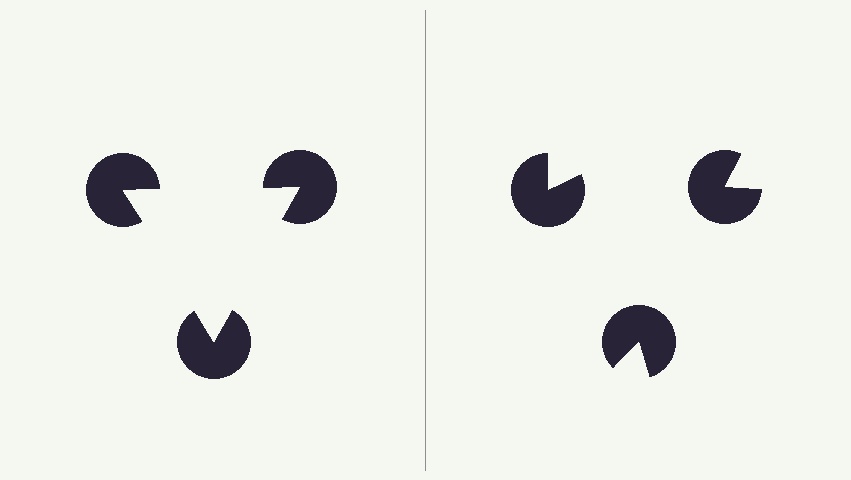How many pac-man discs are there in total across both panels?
6 — 3 on each side.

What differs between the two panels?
The pac-man discs are positioned identically on both sides; only the wedge orientations differ. On the left they align to a triangle; on the right they are misaligned.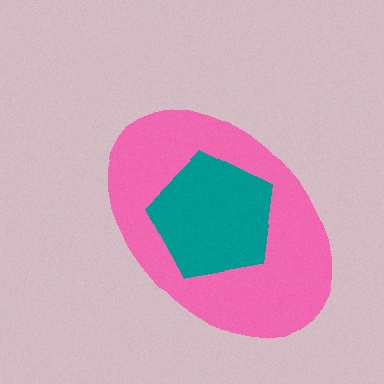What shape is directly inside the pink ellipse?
The teal pentagon.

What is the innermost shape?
The teal pentagon.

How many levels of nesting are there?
2.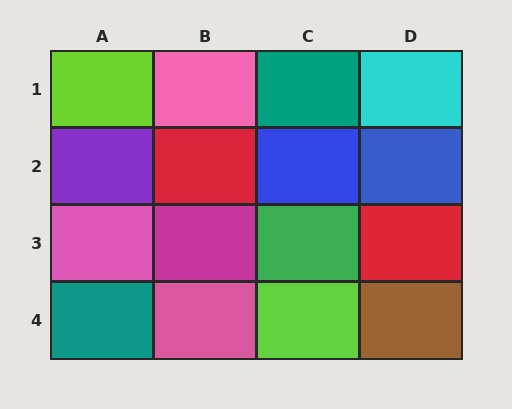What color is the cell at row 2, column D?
Blue.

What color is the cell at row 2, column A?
Purple.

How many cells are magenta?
1 cell is magenta.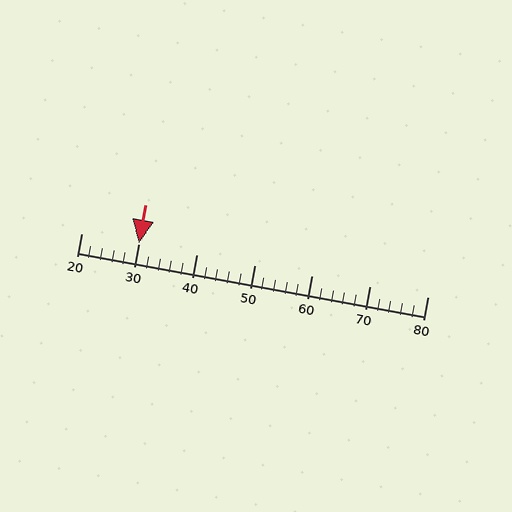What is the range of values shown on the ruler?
The ruler shows values from 20 to 80.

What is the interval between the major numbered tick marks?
The major tick marks are spaced 10 units apart.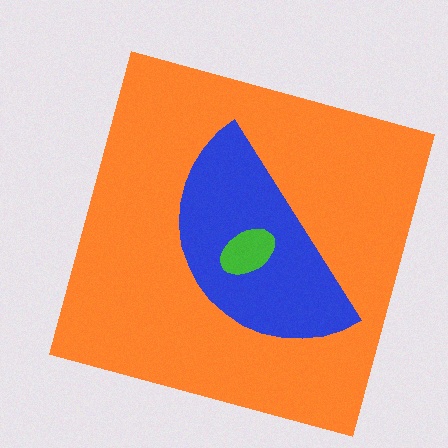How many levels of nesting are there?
3.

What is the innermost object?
The green ellipse.